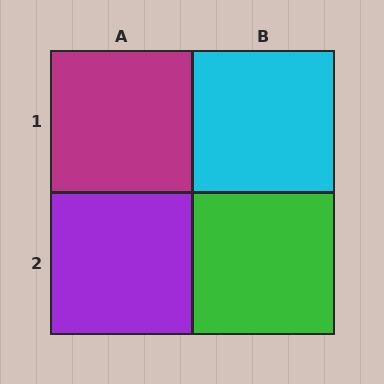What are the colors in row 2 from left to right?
Purple, green.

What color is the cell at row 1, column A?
Magenta.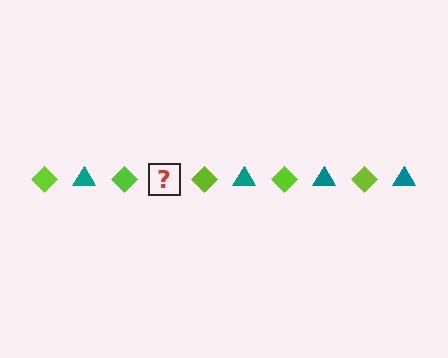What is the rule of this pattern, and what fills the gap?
The rule is that the pattern alternates between lime diamond and teal triangle. The gap should be filled with a teal triangle.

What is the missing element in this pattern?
The missing element is a teal triangle.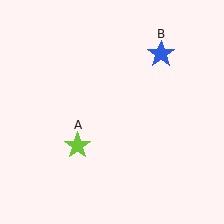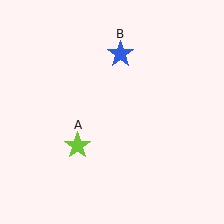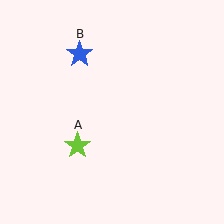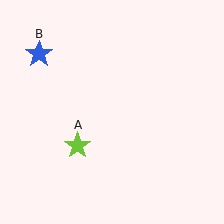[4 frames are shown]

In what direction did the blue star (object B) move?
The blue star (object B) moved left.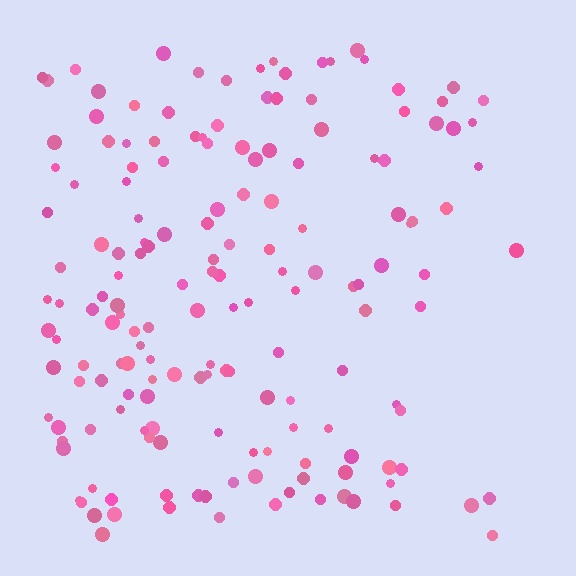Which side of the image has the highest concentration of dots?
The left.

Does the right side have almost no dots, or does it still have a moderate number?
Still a moderate number, just noticeably fewer than the left.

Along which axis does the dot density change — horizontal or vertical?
Horizontal.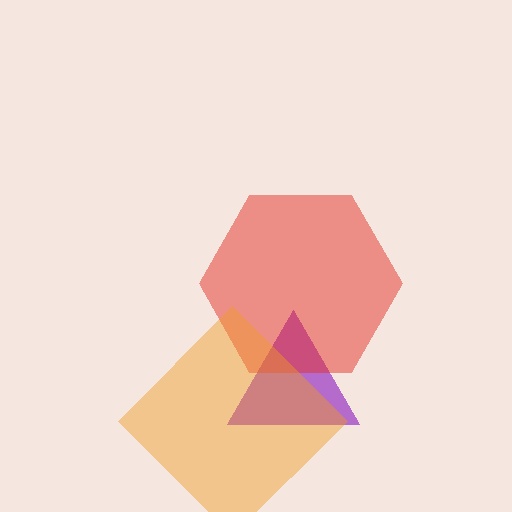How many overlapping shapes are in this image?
There are 3 overlapping shapes in the image.